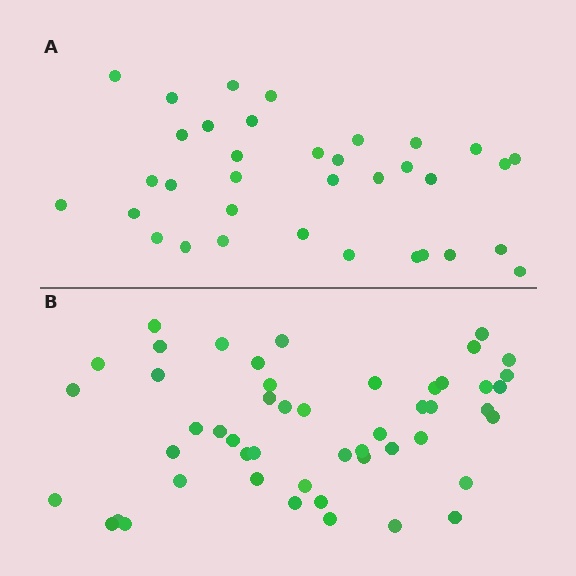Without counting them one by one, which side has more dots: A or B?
Region B (the bottom region) has more dots.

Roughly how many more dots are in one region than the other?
Region B has approximately 15 more dots than region A.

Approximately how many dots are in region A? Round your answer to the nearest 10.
About 40 dots. (The exact count is 35, which rounds to 40.)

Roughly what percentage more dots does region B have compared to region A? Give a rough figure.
About 45% more.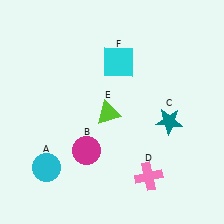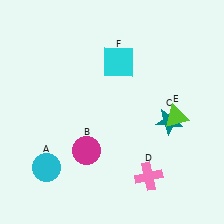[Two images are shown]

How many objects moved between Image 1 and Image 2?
1 object moved between the two images.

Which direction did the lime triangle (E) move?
The lime triangle (E) moved right.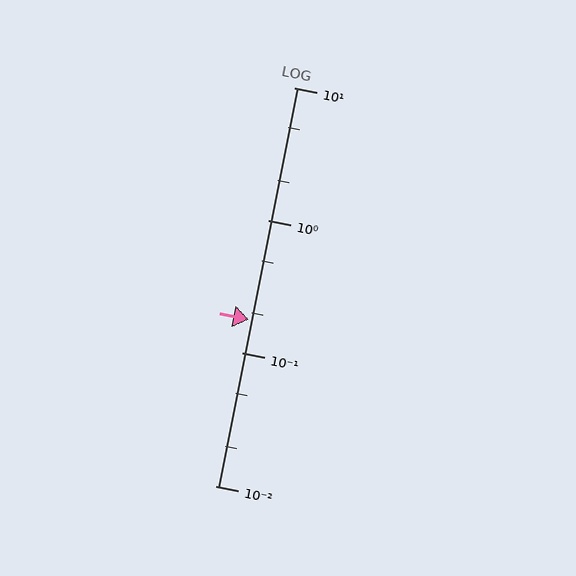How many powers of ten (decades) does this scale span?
The scale spans 3 decades, from 0.01 to 10.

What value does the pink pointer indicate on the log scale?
The pointer indicates approximately 0.18.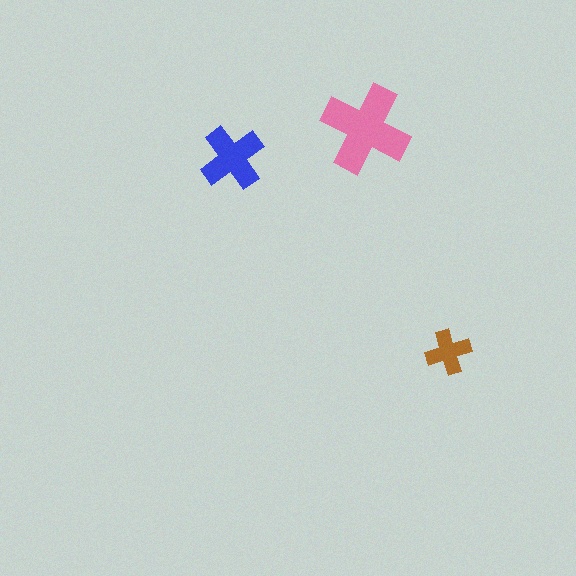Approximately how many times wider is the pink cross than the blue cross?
About 1.5 times wider.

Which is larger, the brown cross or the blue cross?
The blue one.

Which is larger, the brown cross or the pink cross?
The pink one.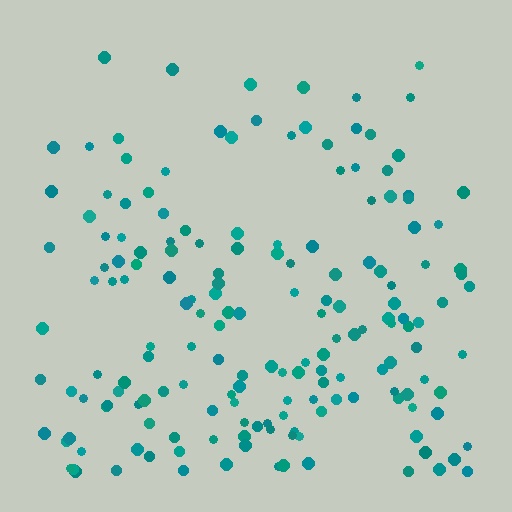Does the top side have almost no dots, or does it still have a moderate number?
Still a moderate number, just noticeably fewer than the bottom.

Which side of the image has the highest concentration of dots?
The bottom.